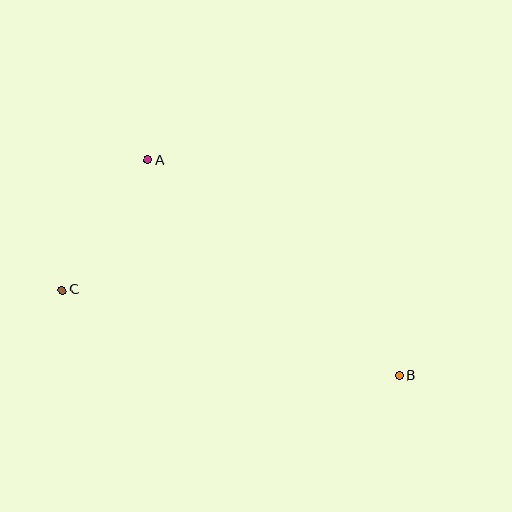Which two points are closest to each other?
Points A and C are closest to each other.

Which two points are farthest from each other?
Points B and C are farthest from each other.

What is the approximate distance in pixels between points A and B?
The distance between A and B is approximately 332 pixels.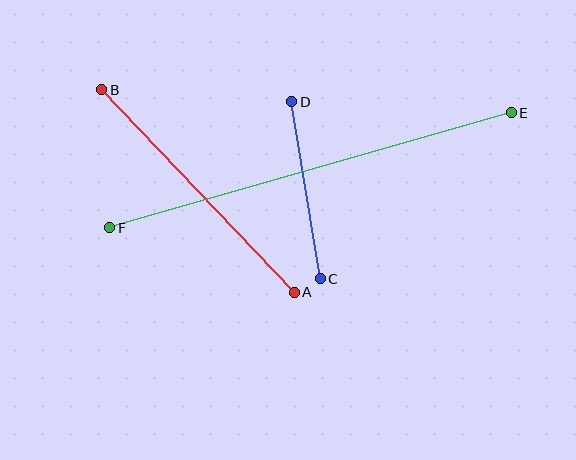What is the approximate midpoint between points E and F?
The midpoint is at approximately (310, 170) pixels.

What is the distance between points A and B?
The distance is approximately 279 pixels.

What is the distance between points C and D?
The distance is approximately 179 pixels.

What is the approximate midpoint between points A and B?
The midpoint is at approximately (198, 191) pixels.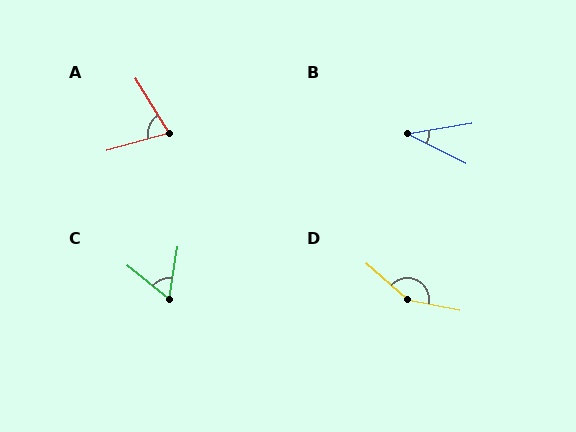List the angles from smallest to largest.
B (36°), C (60°), A (74°), D (149°).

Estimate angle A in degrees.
Approximately 74 degrees.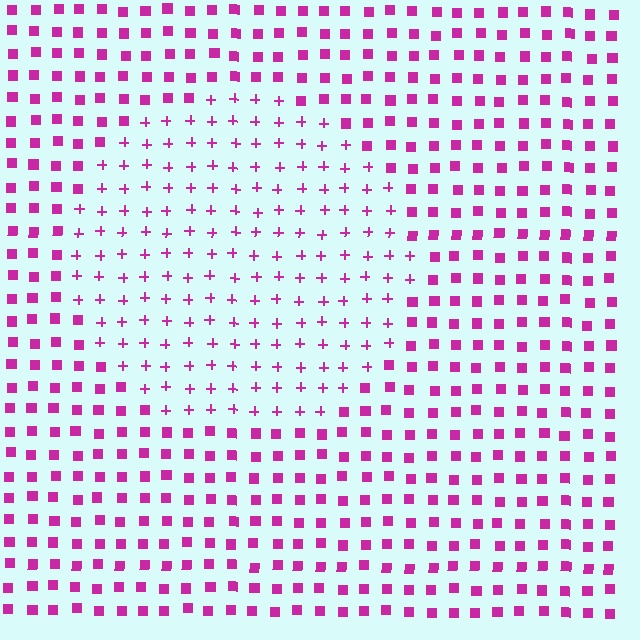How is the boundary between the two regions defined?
The boundary is defined by a change in element shape: plus signs inside vs. squares outside. All elements share the same color and spacing.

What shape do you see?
I see a circle.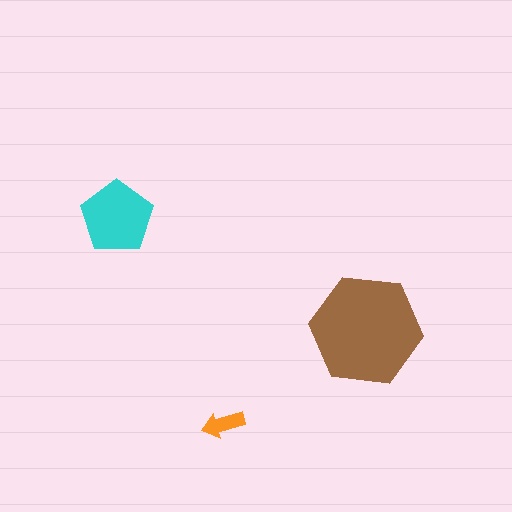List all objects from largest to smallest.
The brown hexagon, the cyan pentagon, the orange arrow.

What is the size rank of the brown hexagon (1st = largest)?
1st.